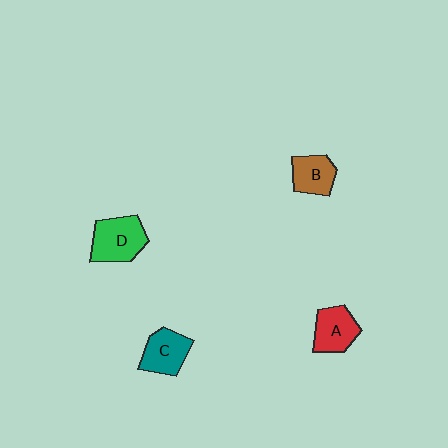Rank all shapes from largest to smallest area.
From largest to smallest: D (green), C (teal), A (red), B (brown).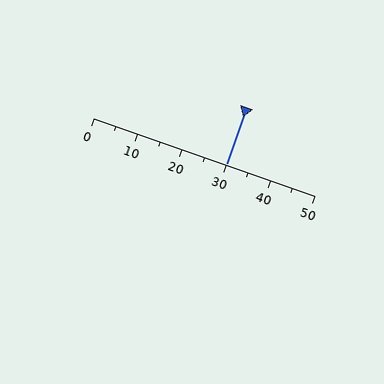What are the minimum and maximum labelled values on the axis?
The axis runs from 0 to 50.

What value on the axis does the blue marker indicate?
The marker indicates approximately 30.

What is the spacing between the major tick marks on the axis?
The major ticks are spaced 10 apart.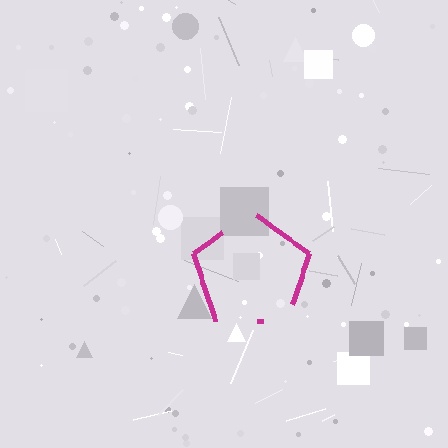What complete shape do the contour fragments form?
The contour fragments form a pentagon.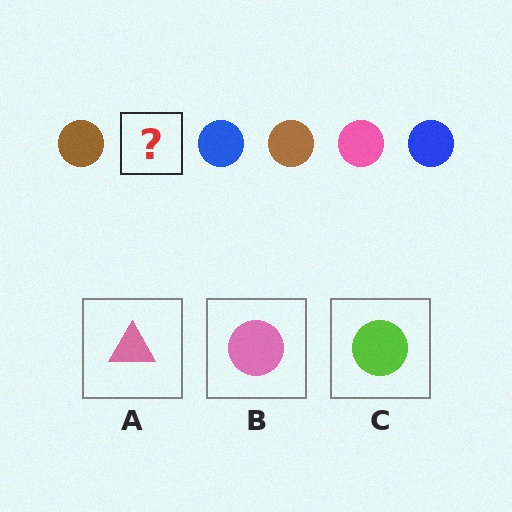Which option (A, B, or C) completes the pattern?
B.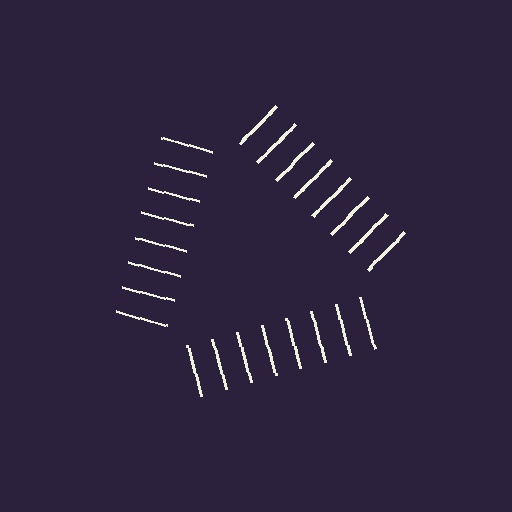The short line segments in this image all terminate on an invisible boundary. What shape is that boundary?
An illusory triangle — the line segments terminate on its edges but no continuous stroke is drawn.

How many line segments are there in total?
24 — 8 along each of the 3 edges.